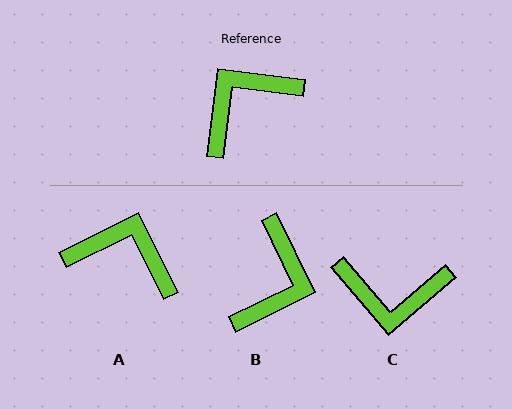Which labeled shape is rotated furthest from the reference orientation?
B, about 147 degrees away.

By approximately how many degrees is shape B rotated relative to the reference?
Approximately 147 degrees clockwise.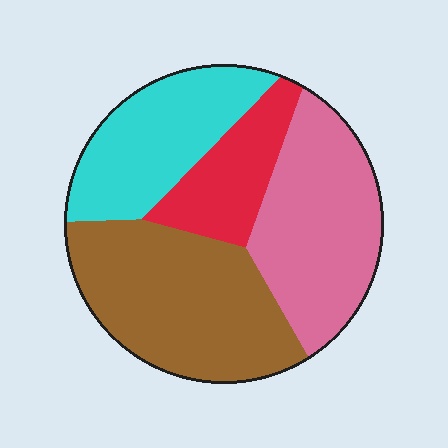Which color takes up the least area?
Red, at roughly 15%.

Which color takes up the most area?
Brown, at roughly 35%.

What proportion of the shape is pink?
Pink takes up between a sixth and a third of the shape.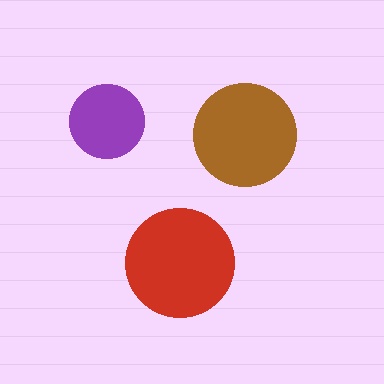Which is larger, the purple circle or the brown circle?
The brown one.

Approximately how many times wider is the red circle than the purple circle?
About 1.5 times wider.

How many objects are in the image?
There are 3 objects in the image.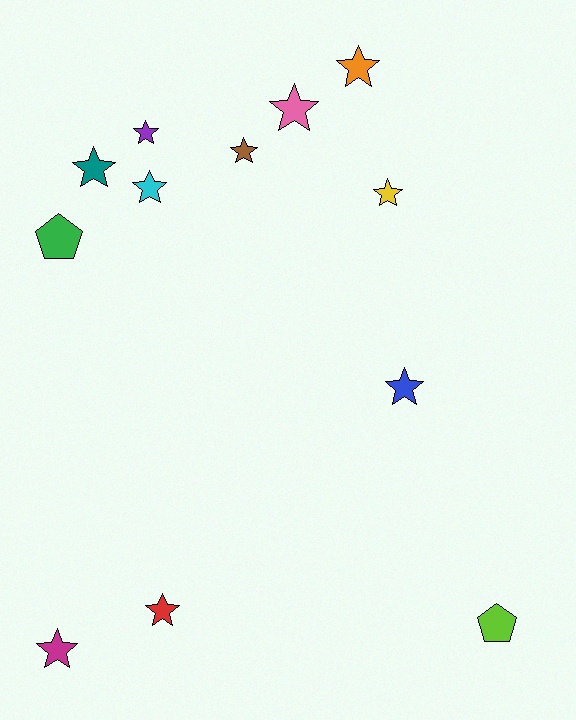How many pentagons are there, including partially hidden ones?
There are 2 pentagons.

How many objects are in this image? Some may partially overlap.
There are 12 objects.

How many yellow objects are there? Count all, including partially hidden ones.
There is 1 yellow object.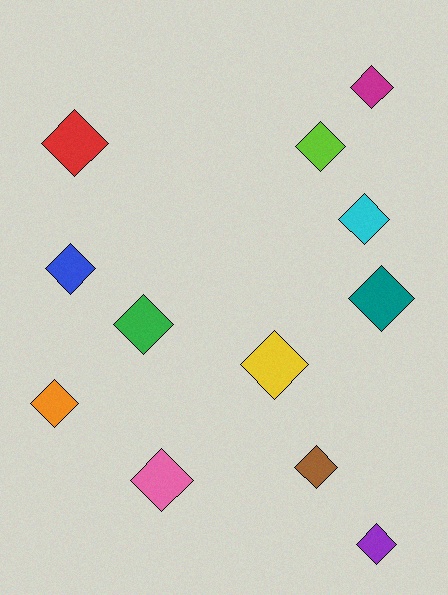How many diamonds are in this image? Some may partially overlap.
There are 12 diamonds.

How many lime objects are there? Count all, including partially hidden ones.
There is 1 lime object.